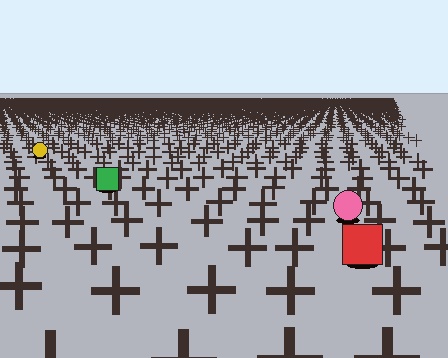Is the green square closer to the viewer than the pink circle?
No. The pink circle is closer — you can tell from the texture gradient: the ground texture is coarser near it.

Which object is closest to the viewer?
The red square is closest. The texture marks near it are larger and more spread out.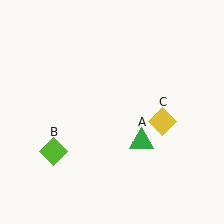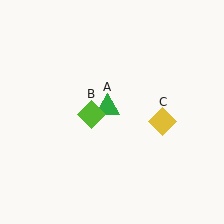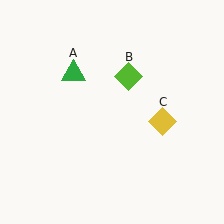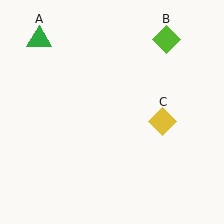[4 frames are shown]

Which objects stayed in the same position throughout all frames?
Yellow diamond (object C) remained stationary.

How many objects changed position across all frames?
2 objects changed position: green triangle (object A), lime diamond (object B).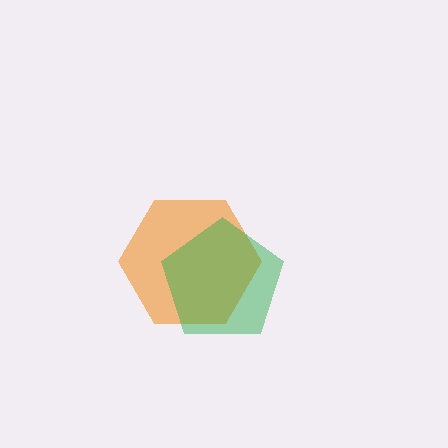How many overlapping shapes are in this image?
There are 2 overlapping shapes in the image.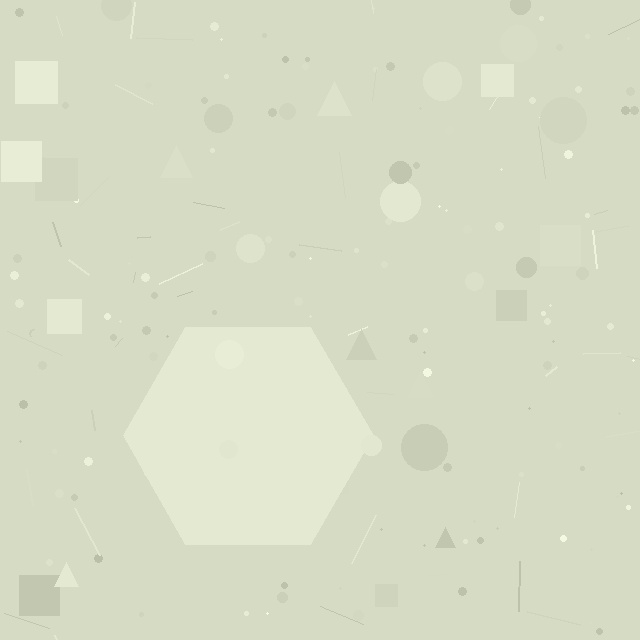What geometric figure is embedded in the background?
A hexagon is embedded in the background.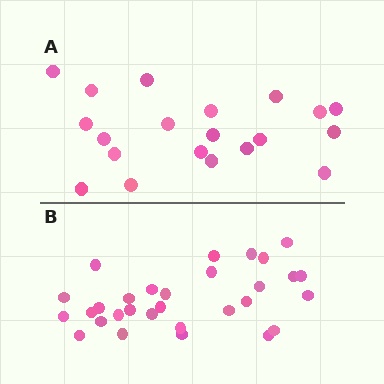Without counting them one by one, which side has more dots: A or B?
Region B (the bottom region) has more dots.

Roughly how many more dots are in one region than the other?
Region B has roughly 10 or so more dots than region A.